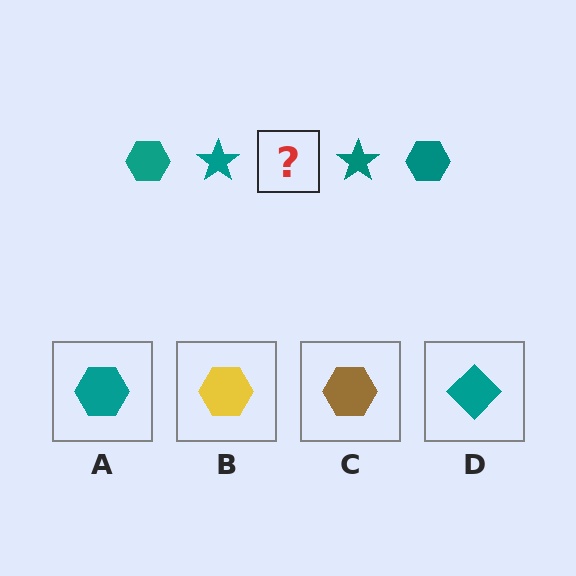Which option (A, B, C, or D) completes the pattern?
A.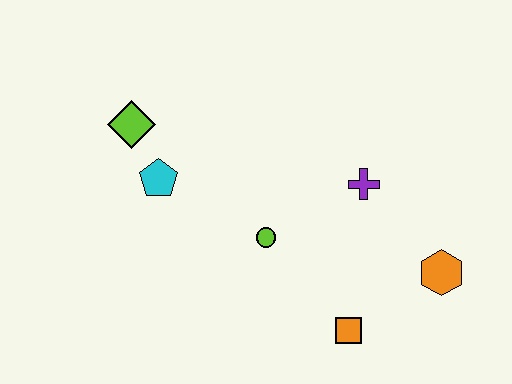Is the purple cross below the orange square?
No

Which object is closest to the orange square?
The orange hexagon is closest to the orange square.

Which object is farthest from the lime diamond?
The orange hexagon is farthest from the lime diamond.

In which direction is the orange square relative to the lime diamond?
The orange square is to the right of the lime diamond.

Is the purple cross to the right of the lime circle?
Yes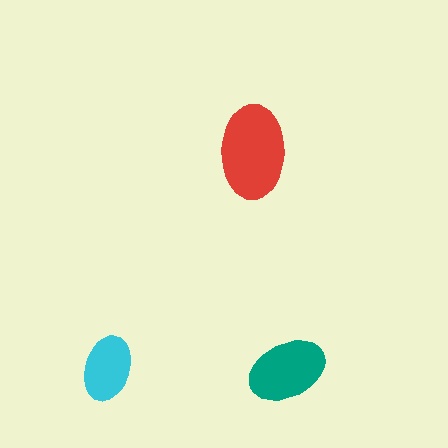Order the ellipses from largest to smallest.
the red one, the teal one, the cyan one.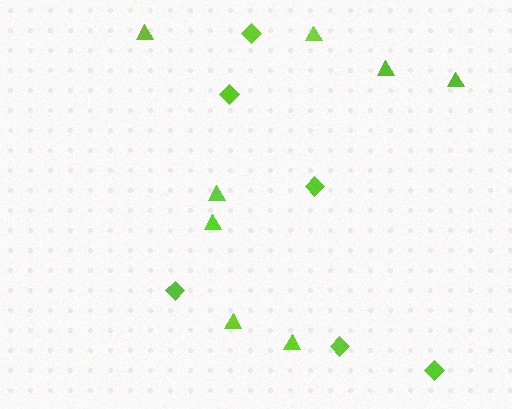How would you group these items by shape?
There are 2 groups: one group of diamonds (6) and one group of triangles (8).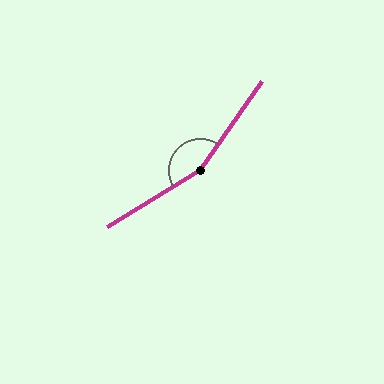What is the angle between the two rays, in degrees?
Approximately 157 degrees.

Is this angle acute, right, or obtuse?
It is obtuse.